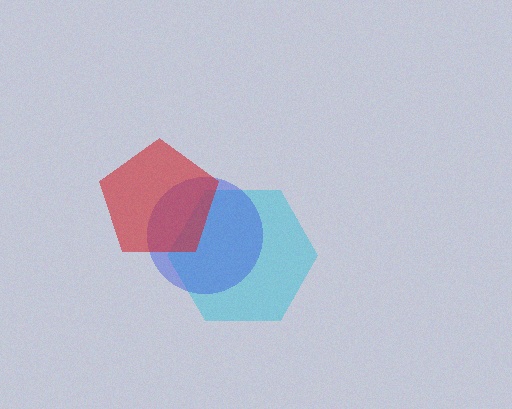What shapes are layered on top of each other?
The layered shapes are: a cyan hexagon, a blue circle, a red pentagon.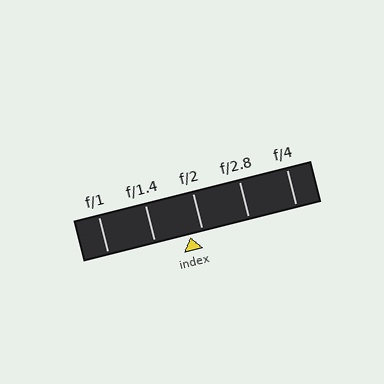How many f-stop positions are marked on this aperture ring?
There are 5 f-stop positions marked.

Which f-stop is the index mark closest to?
The index mark is closest to f/2.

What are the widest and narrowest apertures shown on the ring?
The widest aperture shown is f/1 and the narrowest is f/4.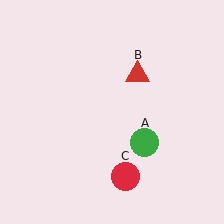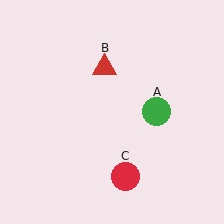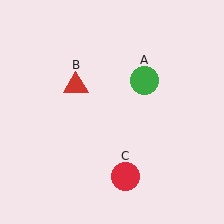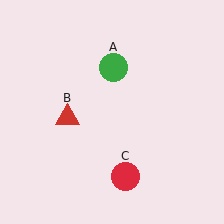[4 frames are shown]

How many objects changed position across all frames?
2 objects changed position: green circle (object A), red triangle (object B).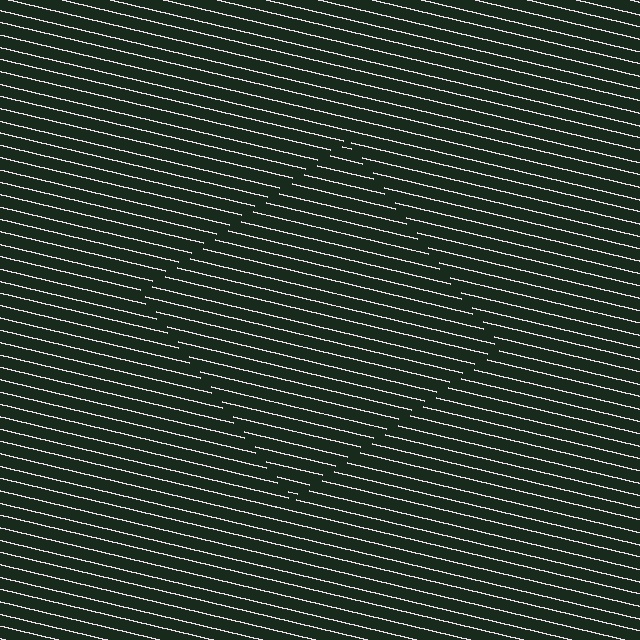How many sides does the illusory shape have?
4 sides — the line-ends trace a square.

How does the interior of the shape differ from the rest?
The interior of the shape contains the same grating, shifted by half a period — the contour is defined by the phase discontinuity where line-ends from the inner and outer gratings abut.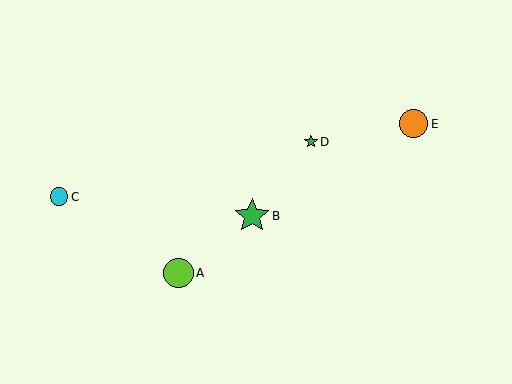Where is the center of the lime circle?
The center of the lime circle is at (178, 273).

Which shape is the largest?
The green star (labeled B) is the largest.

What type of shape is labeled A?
Shape A is a lime circle.